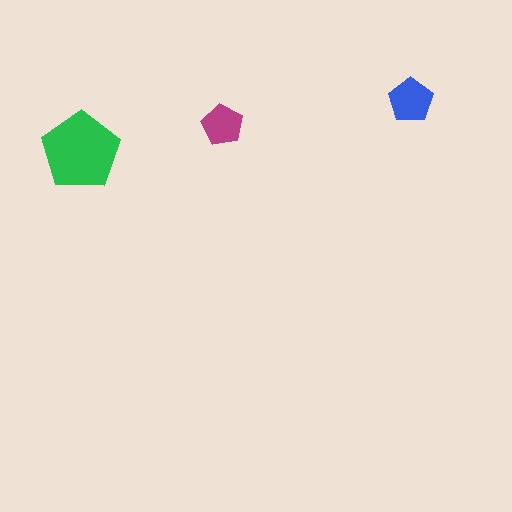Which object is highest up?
The blue pentagon is topmost.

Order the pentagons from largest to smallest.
the green one, the blue one, the magenta one.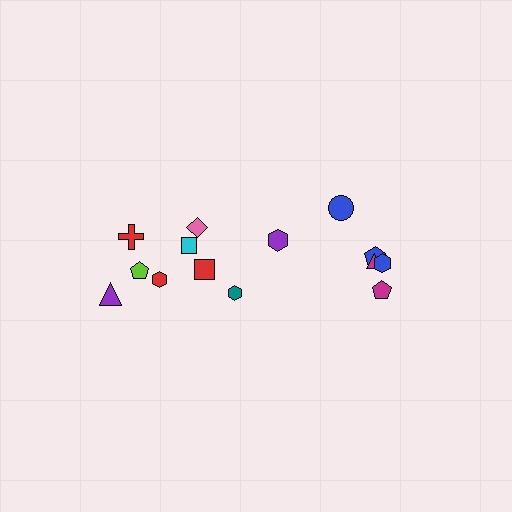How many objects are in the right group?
There are 6 objects.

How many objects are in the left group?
There are 8 objects.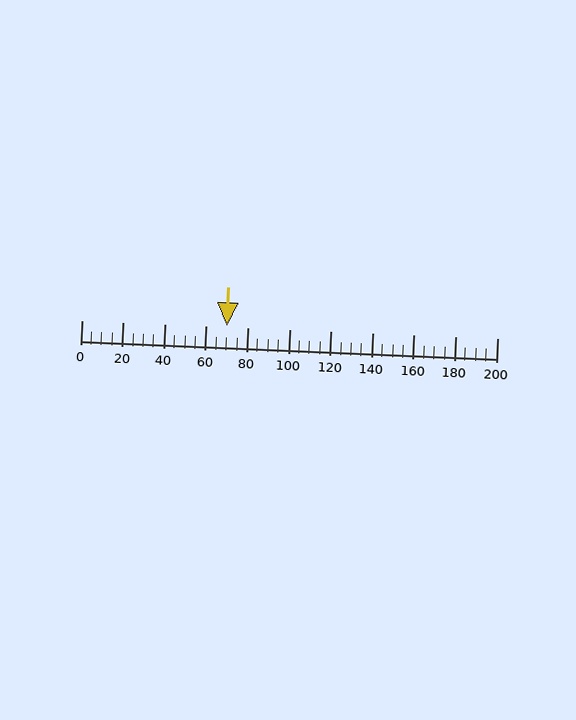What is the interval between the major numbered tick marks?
The major tick marks are spaced 20 units apart.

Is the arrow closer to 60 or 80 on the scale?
The arrow is closer to 80.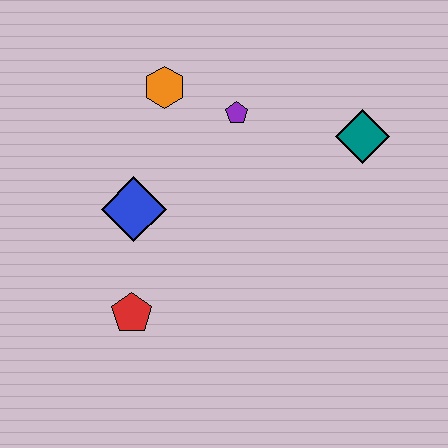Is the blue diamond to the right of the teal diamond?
No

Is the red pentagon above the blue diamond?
No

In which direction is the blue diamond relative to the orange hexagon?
The blue diamond is below the orange hexagon.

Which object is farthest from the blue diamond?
The teal diamond is farthest from the blue diamond.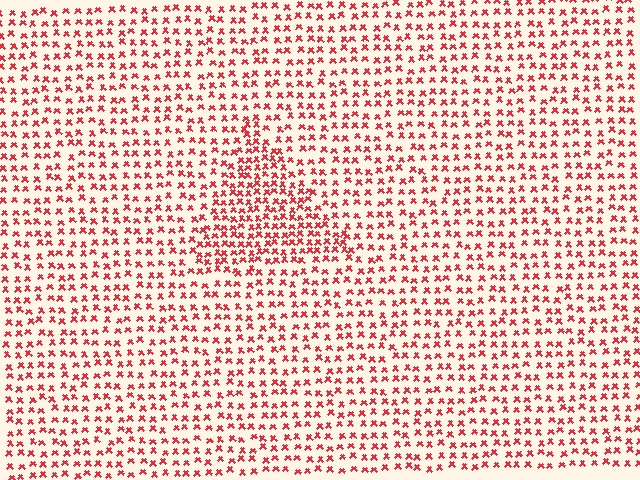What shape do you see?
I see a triangle.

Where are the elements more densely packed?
The elements are more densely packed inside the triangle boundary.